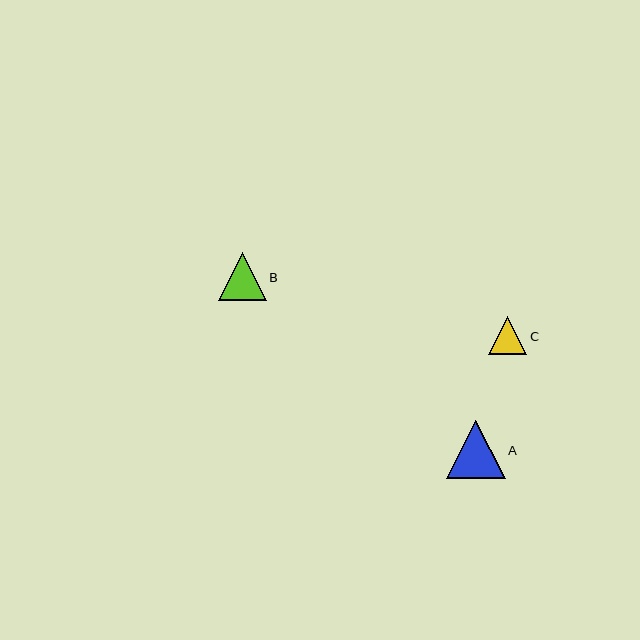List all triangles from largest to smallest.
From largest to smallest: A, B, C.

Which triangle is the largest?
Triangle A is the largest with a size of approximately 59 pixels.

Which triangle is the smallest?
Triangle C is the smallest with a size of approximately 38 pixels.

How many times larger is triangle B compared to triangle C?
Triangle B is approximately 1.2 times the size of triangle C.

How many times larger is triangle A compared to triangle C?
Triangle A is approximately 1.5 times the size of triangle C.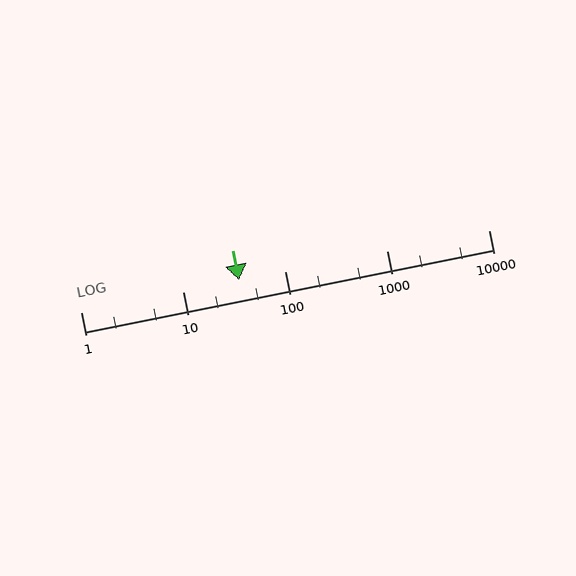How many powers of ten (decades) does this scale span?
The scale spans 4 decades, from 1 to 10000.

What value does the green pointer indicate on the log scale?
The pointer indicates approximately 36.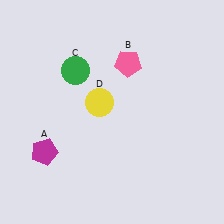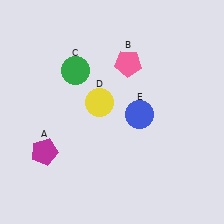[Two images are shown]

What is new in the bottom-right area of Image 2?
A blue circle (E) was added in the bottom-right area of Image 2.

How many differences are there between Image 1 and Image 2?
There is 1 difference between the two images.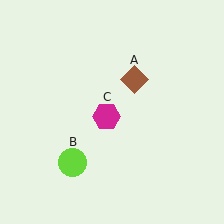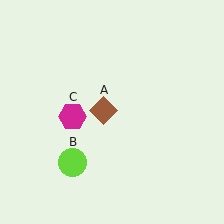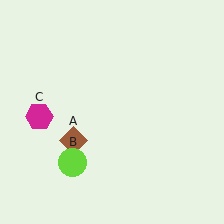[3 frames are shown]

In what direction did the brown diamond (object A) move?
The brown diamond (object A) moved down and to the left.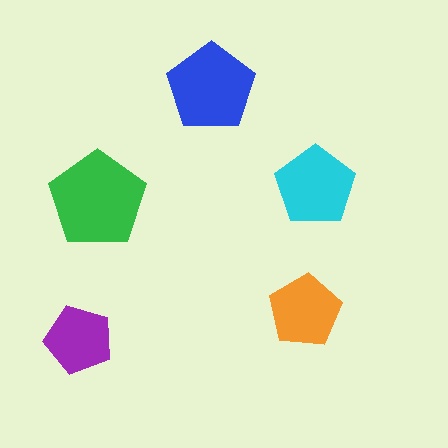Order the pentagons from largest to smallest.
the green one, the blue one, the cyan one, the orange one, the purple one.